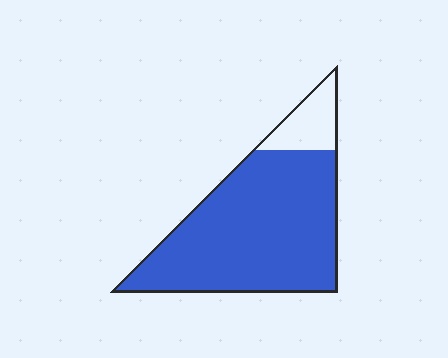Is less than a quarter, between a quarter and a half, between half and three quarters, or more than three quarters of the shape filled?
More than three quarters.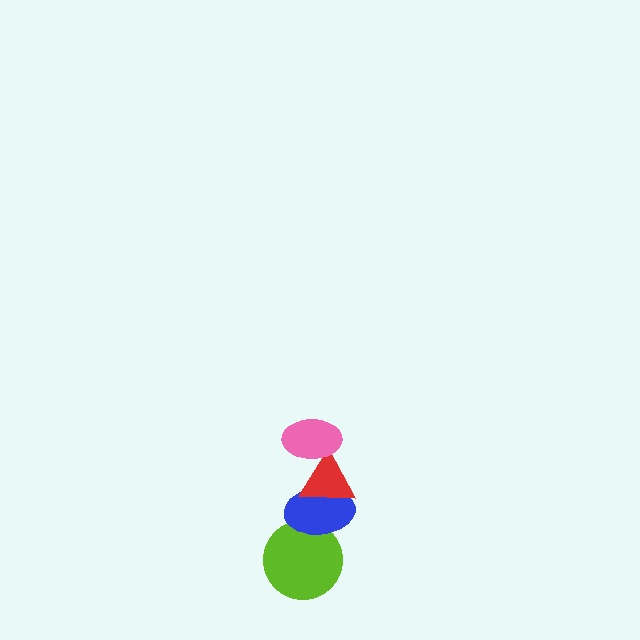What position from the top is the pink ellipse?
The pink ellipse is 1st from the top.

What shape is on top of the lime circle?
The blue ellipse is on top of the lime circle.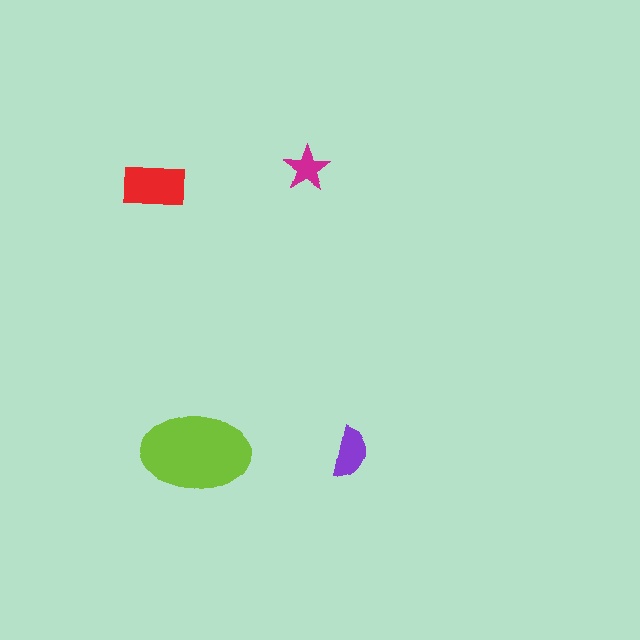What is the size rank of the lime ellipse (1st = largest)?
1st.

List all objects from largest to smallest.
The lime ellipse, the red rectangle, the purple semicircle, the magenta star.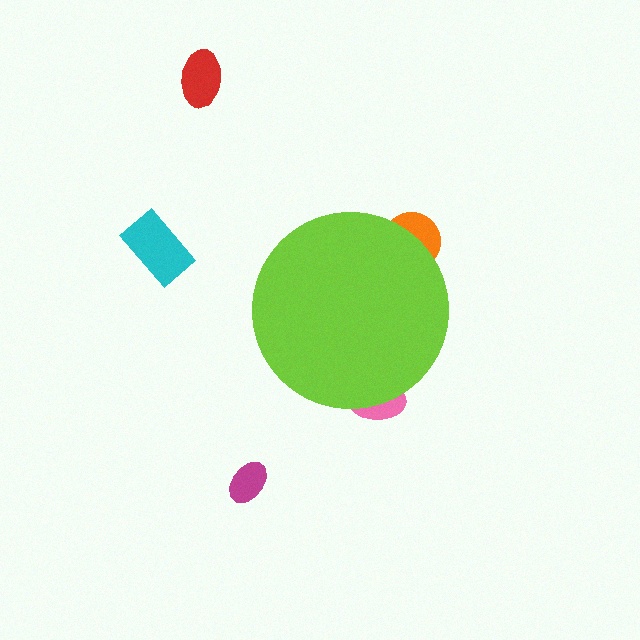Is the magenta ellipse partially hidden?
No, the magenta ellipse is fully visible.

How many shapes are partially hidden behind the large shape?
2 shapes are partially hidden.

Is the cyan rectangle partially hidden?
No, the cyan rectangle is fully visible.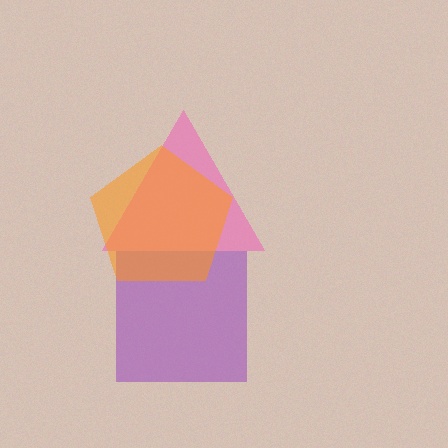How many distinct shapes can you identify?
There are 3 distinct shapes: a pink triangle, a purple square, an orange pentagon.